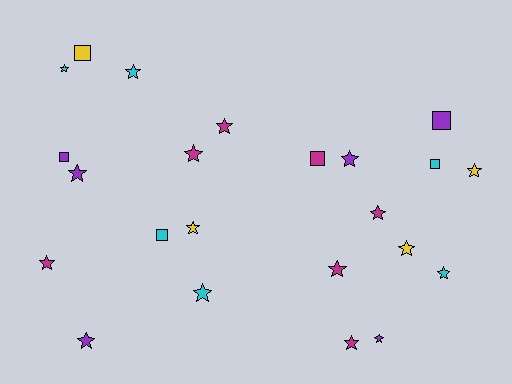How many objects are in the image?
There are 23 objects.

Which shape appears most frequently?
Star, with 17 objects.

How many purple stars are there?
There are 4 purple stars.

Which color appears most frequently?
Magenta, with 7 objects.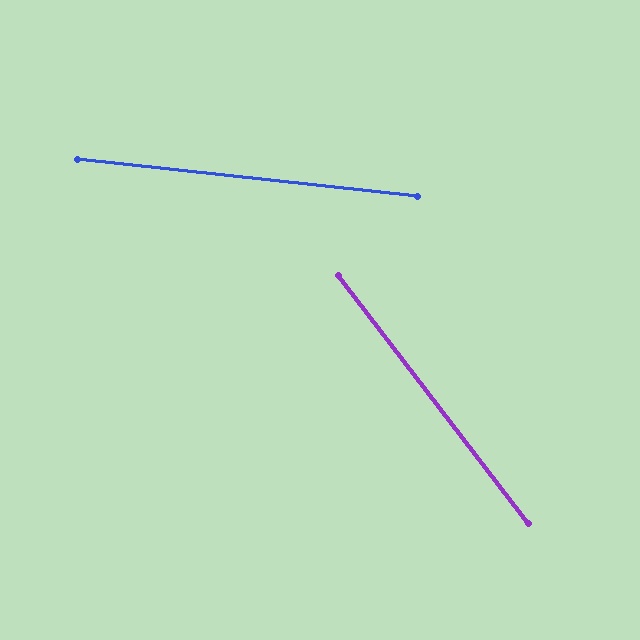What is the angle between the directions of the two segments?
Approximately 46 degrees.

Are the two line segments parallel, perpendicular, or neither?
Neither parallel nor perpendicular — they differ by about 46°.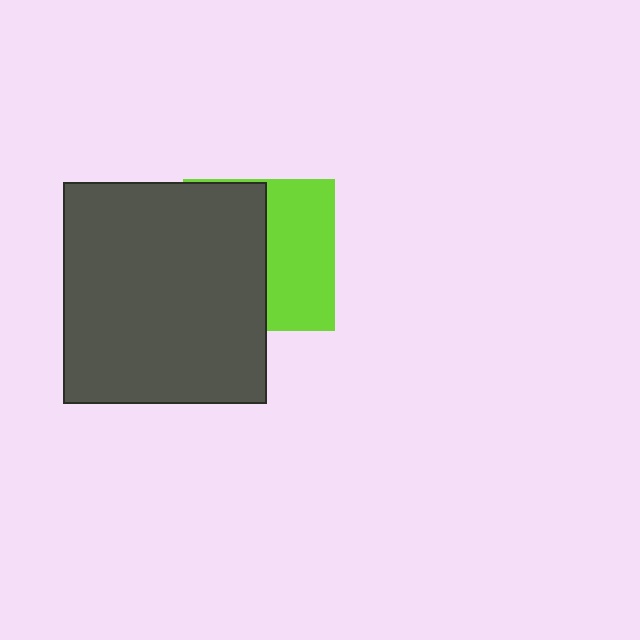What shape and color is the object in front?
The object in front is a dark gray rectangle.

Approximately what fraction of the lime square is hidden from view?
Roughly 55% of the lime square is hidden behind the dark gray rectangle.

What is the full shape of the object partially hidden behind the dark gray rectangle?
The partially hidden object is a lime square.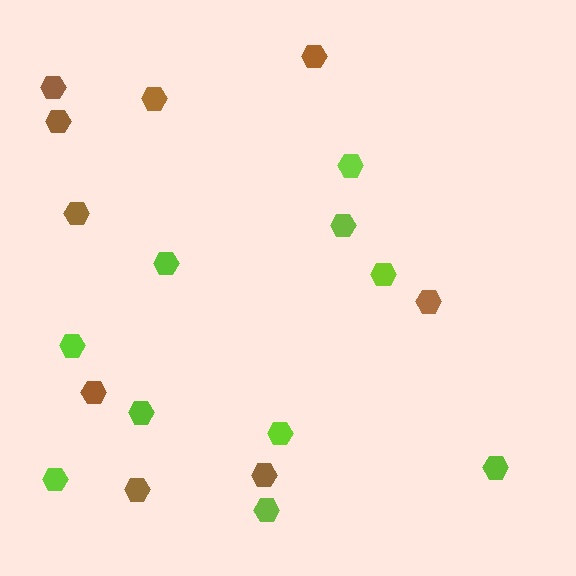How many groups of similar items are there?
There are 2 groups: one group of lime hexagons (10) and one group of brown hexagons (9).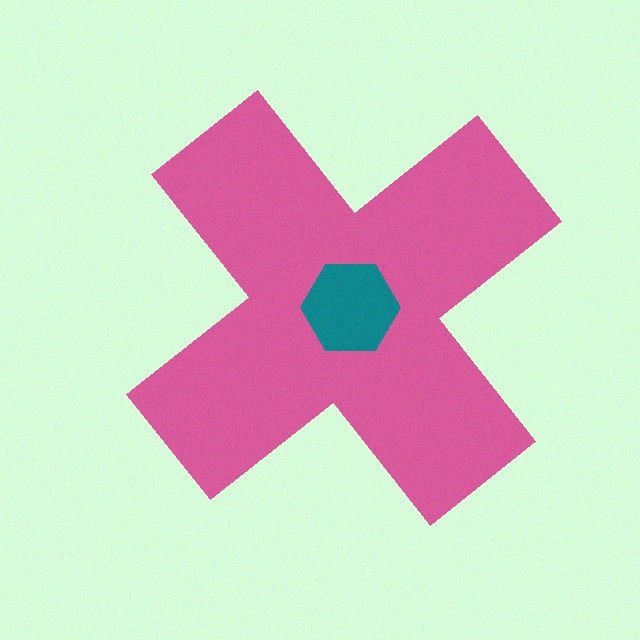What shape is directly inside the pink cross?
The teal hexagon.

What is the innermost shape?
The teal hexagon.